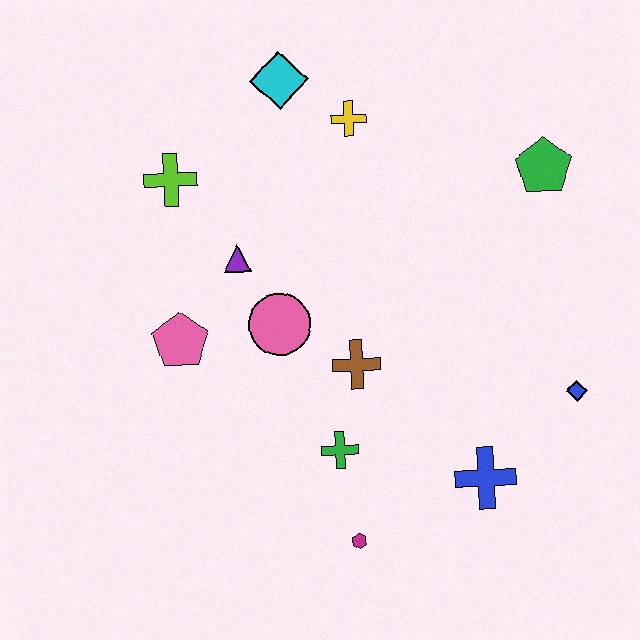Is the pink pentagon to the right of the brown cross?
No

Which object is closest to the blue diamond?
The blue cross is closest to the blue diamond.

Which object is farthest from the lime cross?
The blue diamond is farthest from the lime cross.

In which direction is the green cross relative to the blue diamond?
The green cross is to the left of the blue diamond.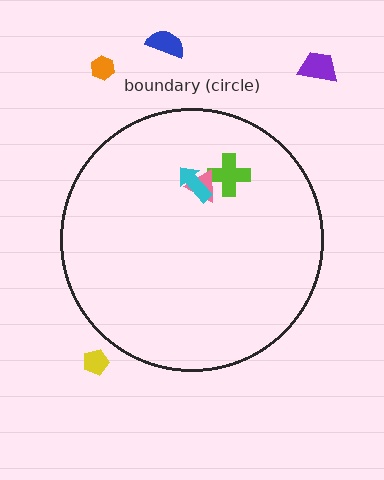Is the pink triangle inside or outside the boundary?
Inside.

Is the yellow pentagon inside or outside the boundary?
Outside.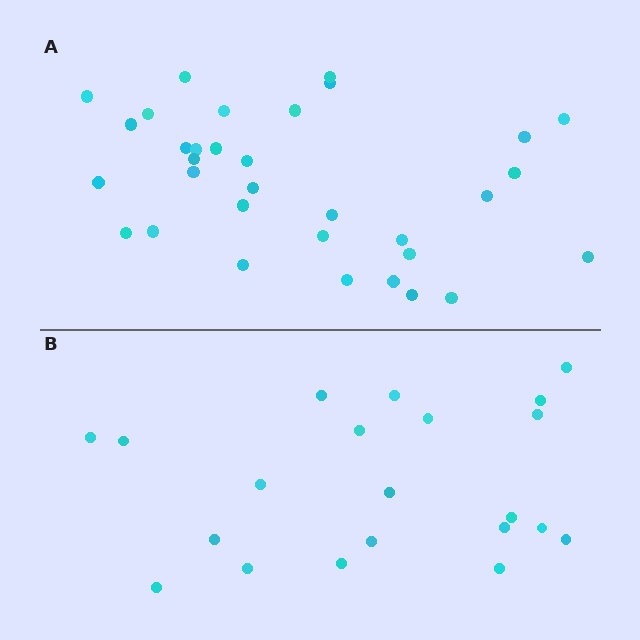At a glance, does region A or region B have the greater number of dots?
Region A (the top region) has more dots.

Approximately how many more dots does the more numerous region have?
Region A has roughly 12 or so more dots than region B.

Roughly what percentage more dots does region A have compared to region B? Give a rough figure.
About 55% more.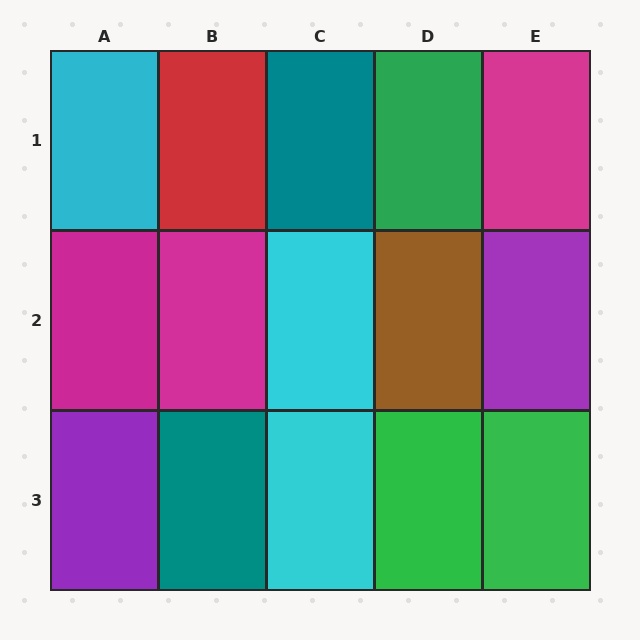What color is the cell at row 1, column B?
Red.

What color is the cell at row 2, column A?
Magenta.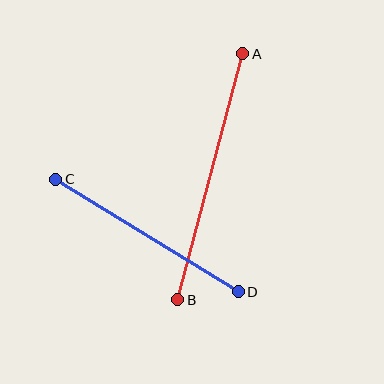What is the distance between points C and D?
The distance is approximately 214 pixels.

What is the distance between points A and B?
The distance is approximately 254 pixels.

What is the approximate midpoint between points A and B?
The midpoint is at approximately (210, 177) pixels.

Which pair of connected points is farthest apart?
Points A and B are farthest apart.